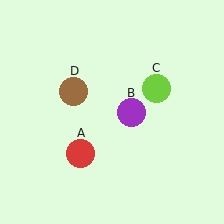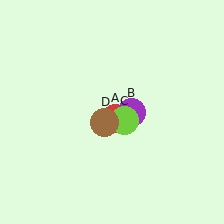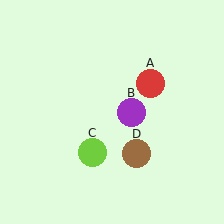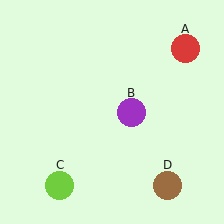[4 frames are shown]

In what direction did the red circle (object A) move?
The red circle (object A) moved up and to the right.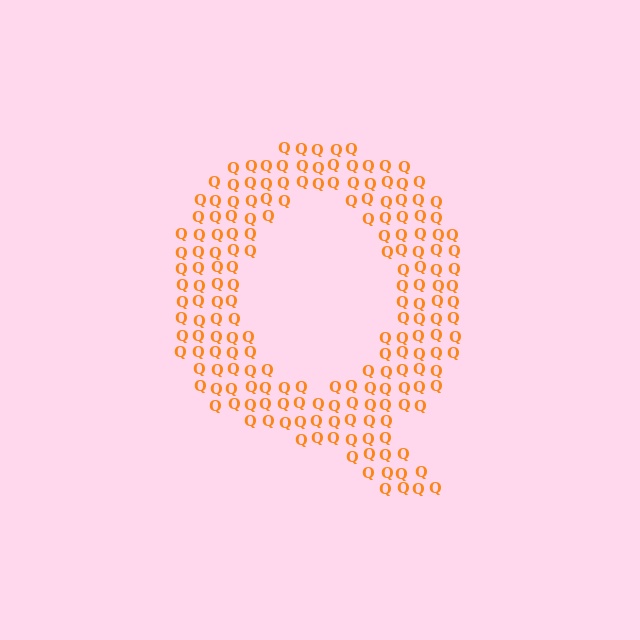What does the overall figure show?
The overall figure shows the letter Q.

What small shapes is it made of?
It is made of small letter Q's.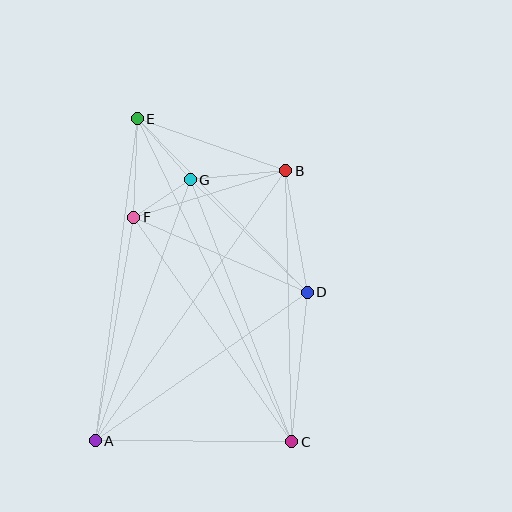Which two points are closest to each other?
Points F and G are closest to each other.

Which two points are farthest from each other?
Points C and E are farthest from each other.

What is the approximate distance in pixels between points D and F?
The distance between D and F is approximately 189 pixels.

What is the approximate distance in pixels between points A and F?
The distance between A and F is approximately 227 pixels.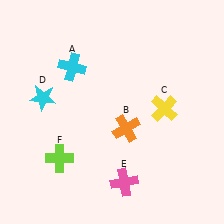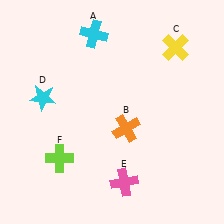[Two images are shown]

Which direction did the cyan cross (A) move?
The cyan cross (A) moved up.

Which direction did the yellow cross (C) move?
The yellow cross (C) moved up.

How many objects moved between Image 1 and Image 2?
2 objects moved between the two images.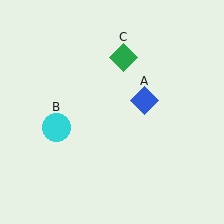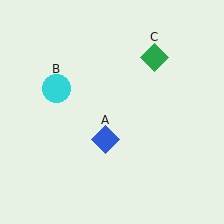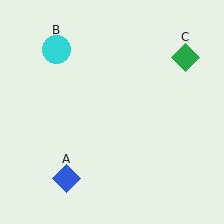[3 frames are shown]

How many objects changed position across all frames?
3 objects changed position: blue diamond (object A), cyan circle (object B), green diamond (object C).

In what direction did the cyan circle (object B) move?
The cyan circle (object B) moved up.